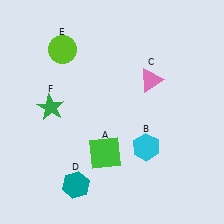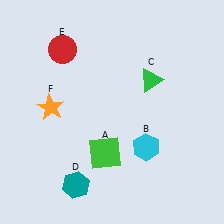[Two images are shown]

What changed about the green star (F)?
In Image 1, F is green. In Image 2, it changed to orange.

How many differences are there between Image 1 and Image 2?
There are 3 differences between the two images.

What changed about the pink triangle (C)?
In Image 1, C is pink. In Image 2, it changed to green.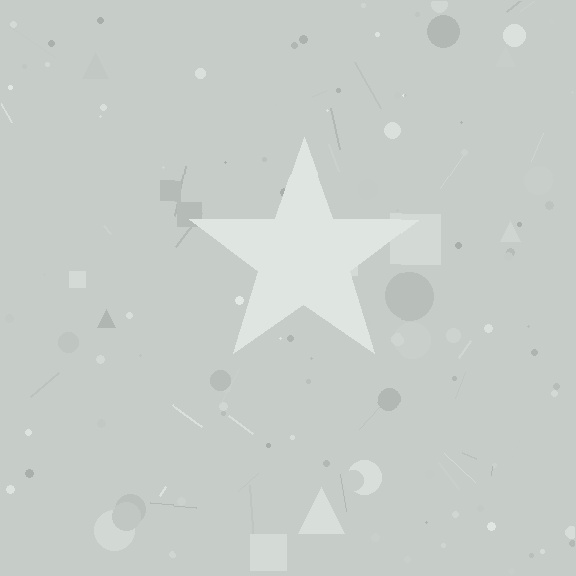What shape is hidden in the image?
A star is hidden in the image.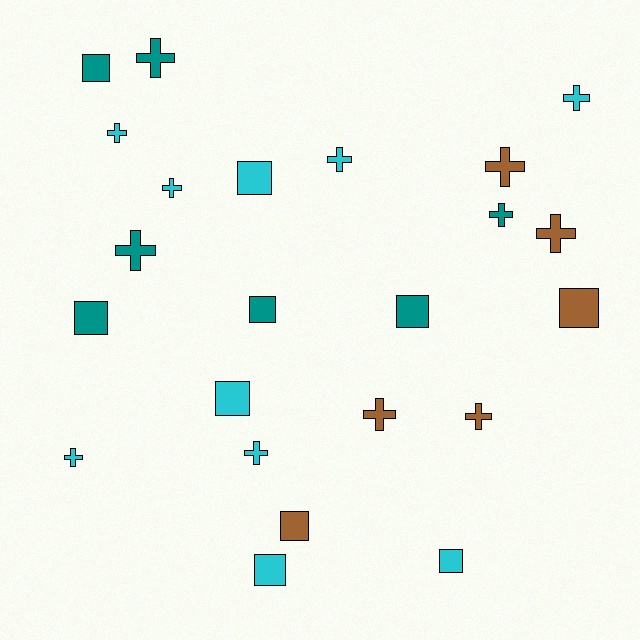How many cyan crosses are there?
There are 6 cyan crosses.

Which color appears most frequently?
Cyan, with 10 objects.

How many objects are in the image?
There are 23 objects.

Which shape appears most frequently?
Cross, with 13 objects.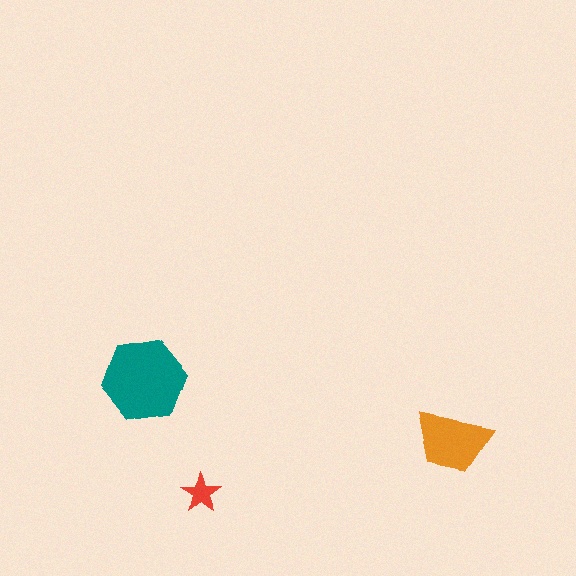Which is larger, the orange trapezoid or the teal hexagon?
The teal hexagon.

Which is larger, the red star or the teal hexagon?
The teal hexagon.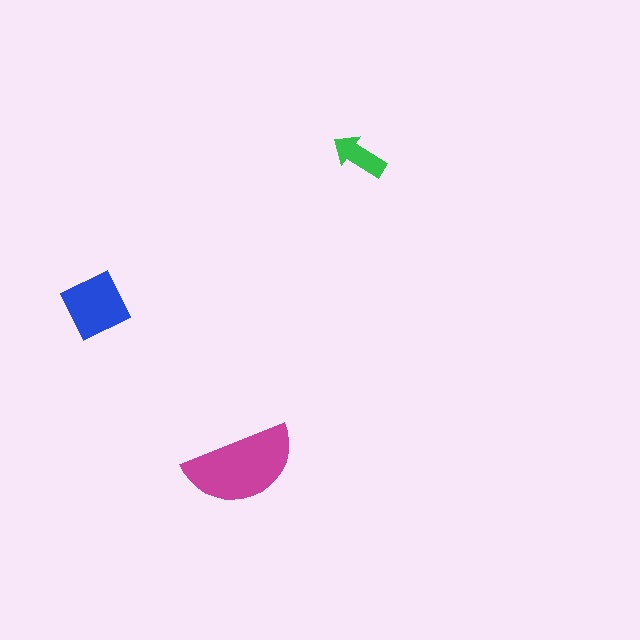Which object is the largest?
The magenta semicircle.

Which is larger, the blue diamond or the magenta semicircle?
The magenta semicircle.